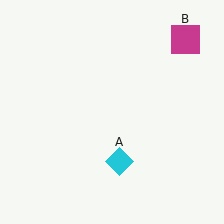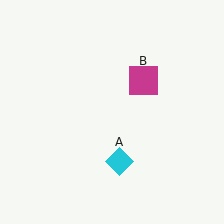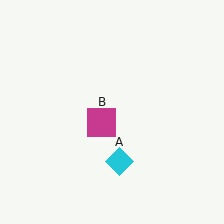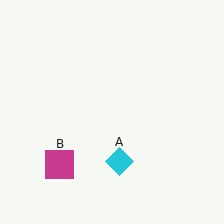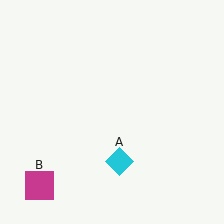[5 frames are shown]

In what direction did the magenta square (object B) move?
The magenta square (object B) moved down and to the left.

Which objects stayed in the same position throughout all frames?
Cyan diamond (object A) remained stationary.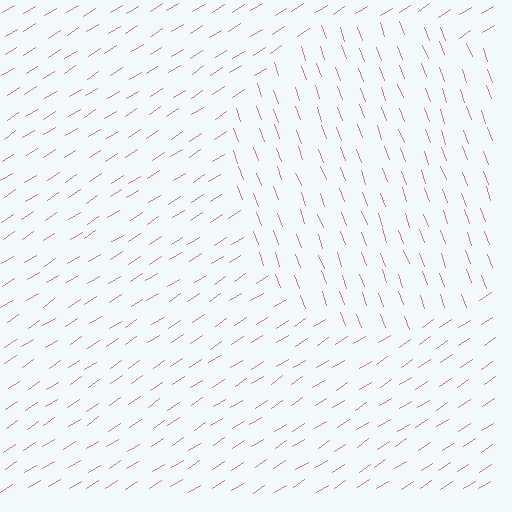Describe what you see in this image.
The image is filled with small pink line segments. A circle region in the image has lines oriented differently from the surrounding lines, creating a visible texture boundary.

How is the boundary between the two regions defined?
The boundary is defined purely by a change in line orientation (approximately 77 degrees difference). All lines are the same color and thickness.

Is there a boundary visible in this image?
Yes, there is a texture boundary formed by a change in line orientation.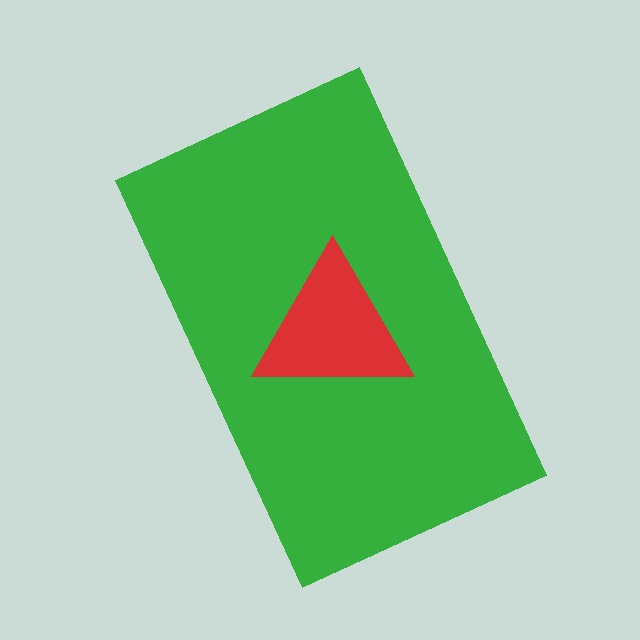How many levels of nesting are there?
2.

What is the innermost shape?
The red triangle.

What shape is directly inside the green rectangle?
The red triangle.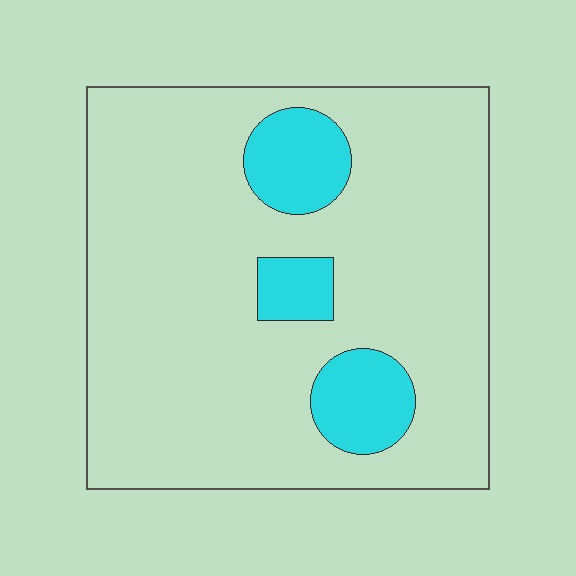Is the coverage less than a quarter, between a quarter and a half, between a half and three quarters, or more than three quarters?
Less than a quarter.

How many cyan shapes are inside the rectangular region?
3.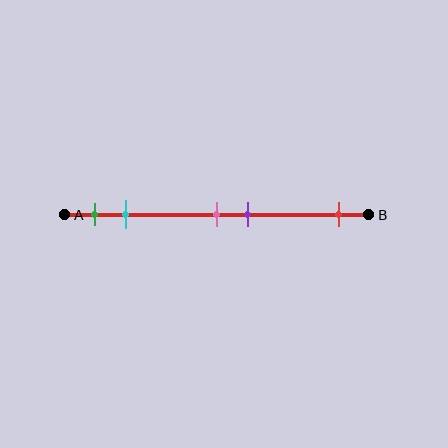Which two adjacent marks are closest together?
The pink and purple marks are the closest adjacent pair.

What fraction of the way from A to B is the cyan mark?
The cyan mark is approximately 20% (0.2) of the way from A to B.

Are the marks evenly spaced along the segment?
No, the marks are not evenly spaced.